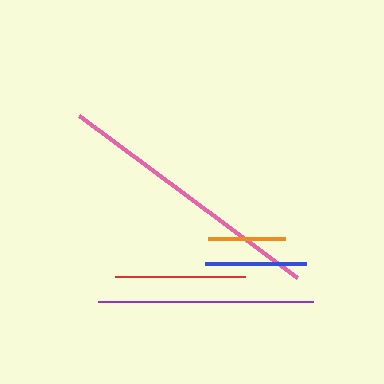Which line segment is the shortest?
The orange line is the shortest at approximately 77 pixels.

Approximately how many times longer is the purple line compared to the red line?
The purple line is approximately 1.7 times the length of the red line.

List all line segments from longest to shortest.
From longest to shortest: pink, purple, red, blue, orange.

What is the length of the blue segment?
The blue segment is approximately 101 pixels long.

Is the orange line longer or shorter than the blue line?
The blue line is longer than the orange line.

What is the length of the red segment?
The red segment is approximately 130 pixels long.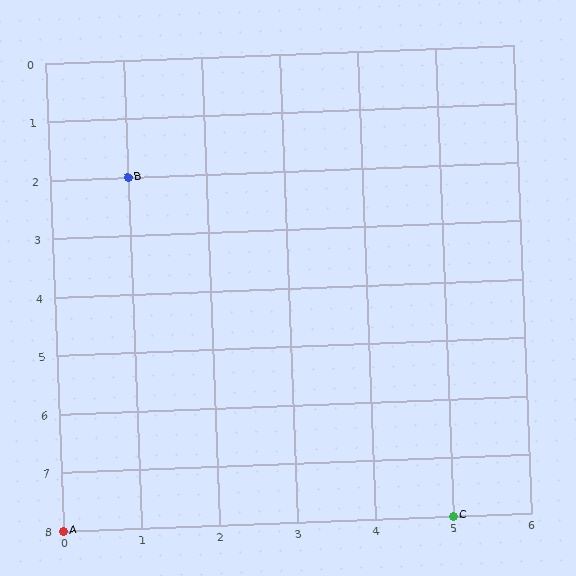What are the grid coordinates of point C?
Point C is at grid coordinates (5, 8).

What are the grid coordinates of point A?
Point A is at grid coordinates (0, 8).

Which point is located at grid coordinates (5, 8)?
Point C is at (5, 8).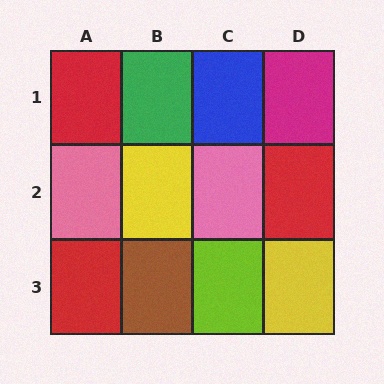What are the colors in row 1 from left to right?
Red, green, blue, magenta.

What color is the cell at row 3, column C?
Lime.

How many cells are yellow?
2 cells are yellow.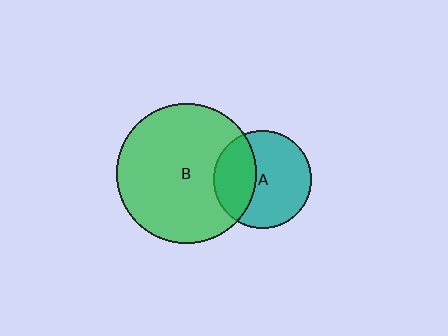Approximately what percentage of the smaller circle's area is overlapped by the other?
Approximately 35%.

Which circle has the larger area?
Circle B (green).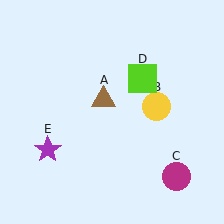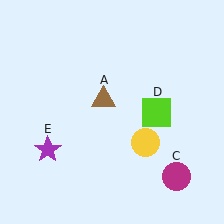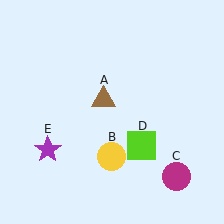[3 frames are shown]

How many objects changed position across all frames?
2 objects changed position: yellow circle (object B), lime square (object D).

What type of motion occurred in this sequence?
The yellow circle (object B), lime square (object D) rotated clockwise around the center of the scene.